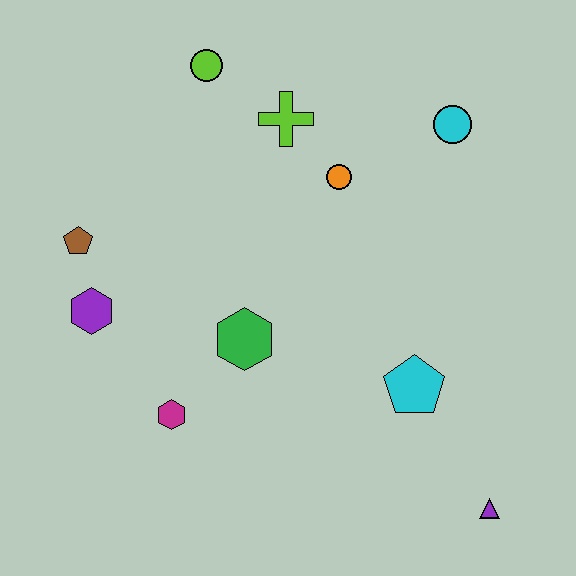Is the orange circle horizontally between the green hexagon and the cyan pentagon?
Yes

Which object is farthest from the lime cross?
The purple triangle is farthest from the lime cross.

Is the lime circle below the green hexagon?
No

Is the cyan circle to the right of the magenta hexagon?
Yes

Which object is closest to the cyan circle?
The orange circle is closest to the cyan circle.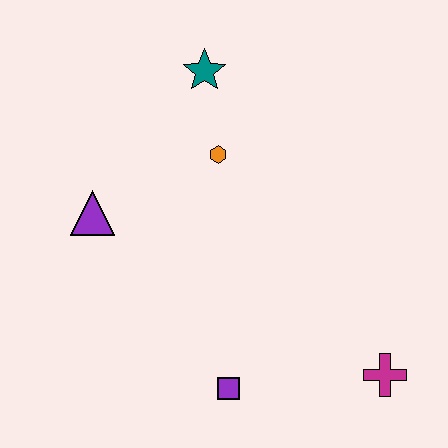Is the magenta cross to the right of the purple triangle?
Yes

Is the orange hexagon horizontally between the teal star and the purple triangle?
No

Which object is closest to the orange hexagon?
The teal star is closest to the orange hexagon.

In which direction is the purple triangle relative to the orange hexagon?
The purple triangle is to the left of the orange hexagon.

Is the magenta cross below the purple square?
No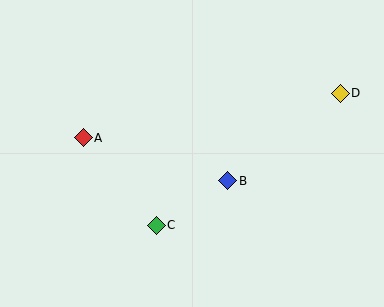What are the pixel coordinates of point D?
Point D is at (340, 93).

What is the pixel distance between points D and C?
The distance between D and C is 226 pixels.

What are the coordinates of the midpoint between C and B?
The midpoint between C and B is at (192, 203).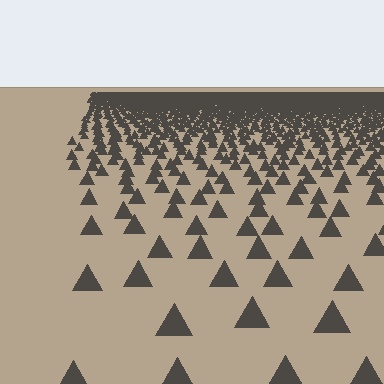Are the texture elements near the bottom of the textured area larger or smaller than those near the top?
Larger. Near the bottom, elements are closer to the viewer and appear at a bigger on-screen size.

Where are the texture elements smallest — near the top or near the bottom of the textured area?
Near the top.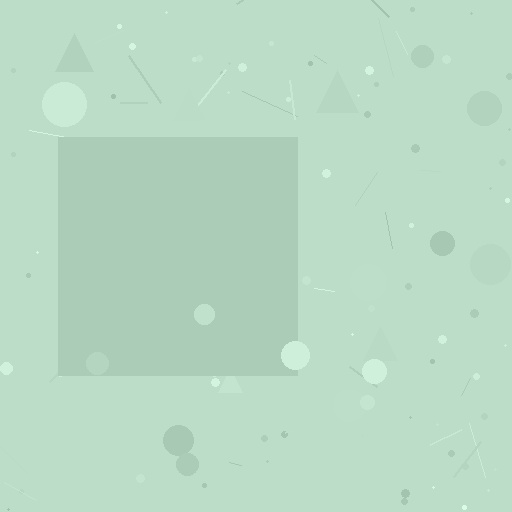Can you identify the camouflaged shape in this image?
The camouflaged shape is a square.